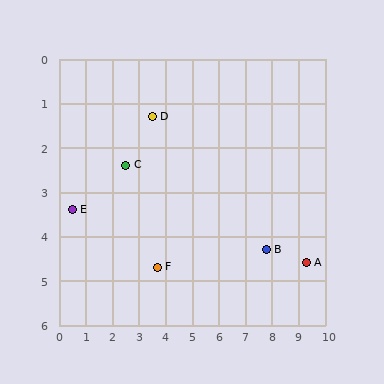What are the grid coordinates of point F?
Point F is at approximately (3.7, 4.7).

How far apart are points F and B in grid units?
Points F and B are about 4.1 grid units apart.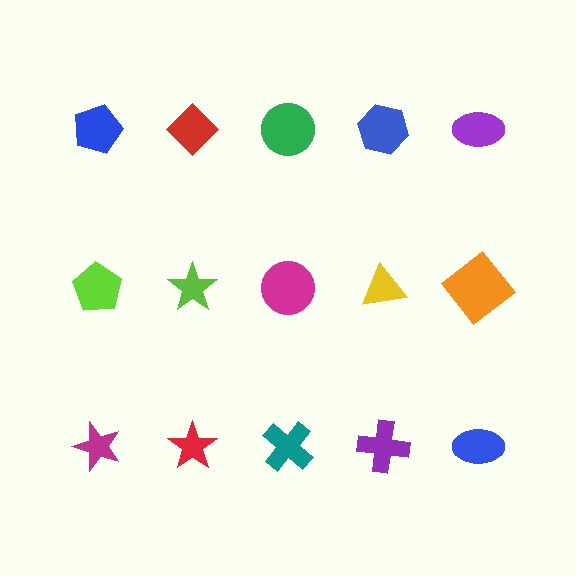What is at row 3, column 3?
A teal cross.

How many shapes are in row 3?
5 shapes.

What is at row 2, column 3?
A magenta circle.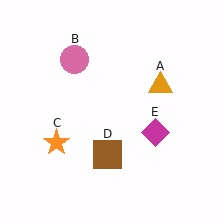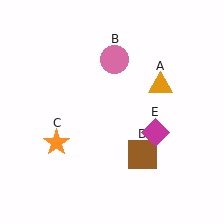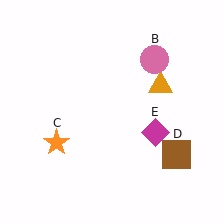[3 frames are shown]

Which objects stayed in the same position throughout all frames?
Orange triangle (object A) and orange star (object C) and magenta diamond (object E) remained stationary.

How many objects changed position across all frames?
2 objects changed position: pink circle (object B), brown square (object D).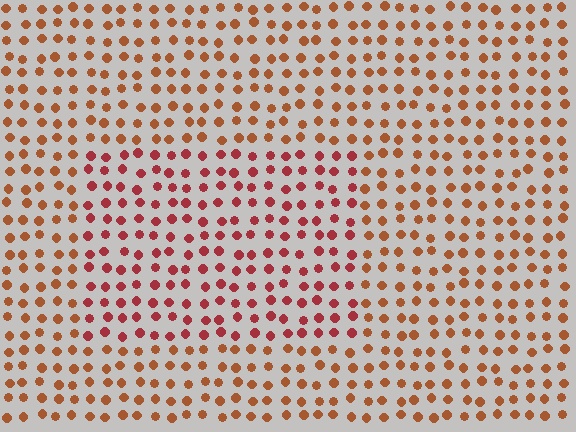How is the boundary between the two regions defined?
The boundary is defined purely by a slight shift in hue (about 26 degrees). Spacing, size, and orientation are identical on both sides.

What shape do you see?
I see a rectangle.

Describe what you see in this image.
The image is filled with small brown elements in a uniform arrangement. A rectangle-shaped region is visible where the elements are tinted to a slightly different hue, forming a subtle color boundary.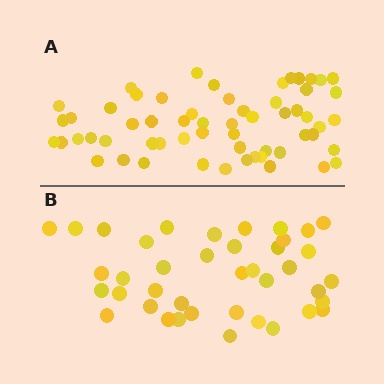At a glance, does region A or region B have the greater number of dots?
Region A (the top region) has more dots.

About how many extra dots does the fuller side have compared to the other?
Region A has approximately 20 more dots than region B.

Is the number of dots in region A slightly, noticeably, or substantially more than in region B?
Region A has substantially more. The ratio is roughly 1.5 to 1.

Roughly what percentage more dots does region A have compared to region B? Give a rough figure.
About 50% more.